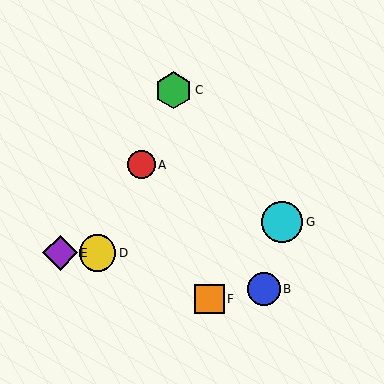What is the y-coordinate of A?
Object A is at y≈165.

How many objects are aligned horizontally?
2 objects (D, E) are aligned horizontally.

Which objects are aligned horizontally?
Objects D, E are aligned horizontally.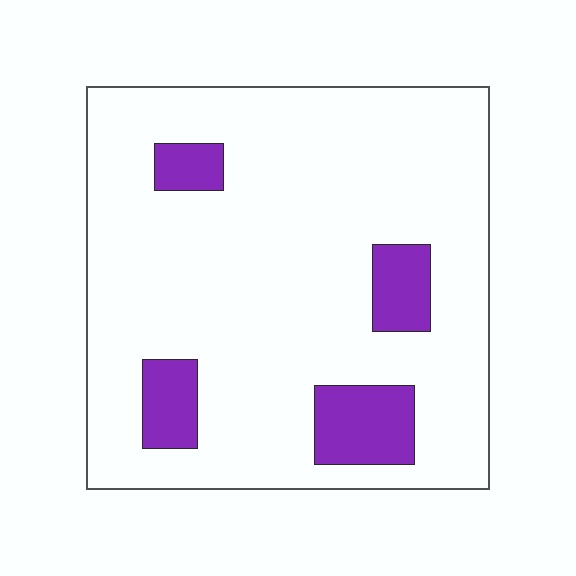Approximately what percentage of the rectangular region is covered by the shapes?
Approximately 15%.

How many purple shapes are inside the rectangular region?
4.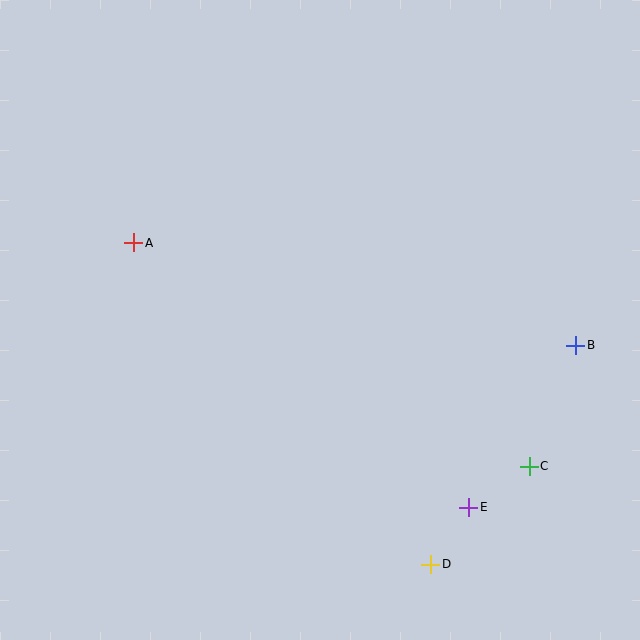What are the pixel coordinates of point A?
Point A is at (134, 243).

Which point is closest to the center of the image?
Point A at (134, 243) is closest to the center.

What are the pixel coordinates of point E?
Point E is at (469, 507).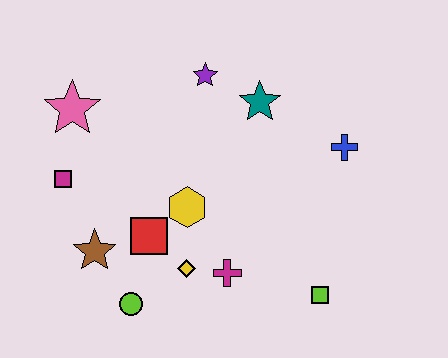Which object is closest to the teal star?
The purple star is closest to the teal star.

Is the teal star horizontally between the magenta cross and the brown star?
No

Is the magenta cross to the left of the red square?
No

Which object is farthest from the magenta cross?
The pink star is farthest from the magenta cross.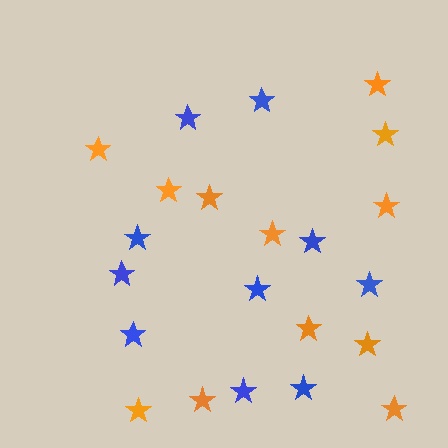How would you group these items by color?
There are 2 groups: one group of blue stars (10) and one group of orange stars (12).